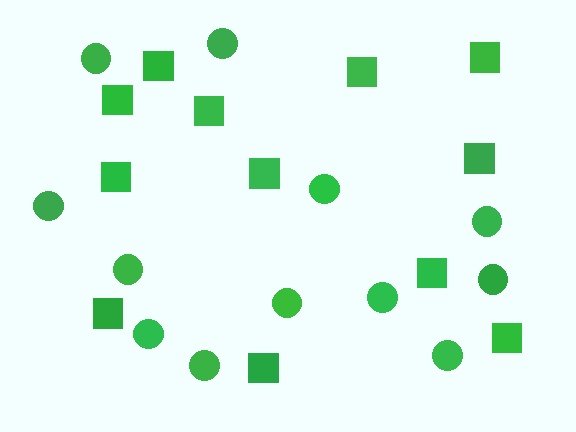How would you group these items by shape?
There are 2 groups: one group of squares (12) and one group of circles (12).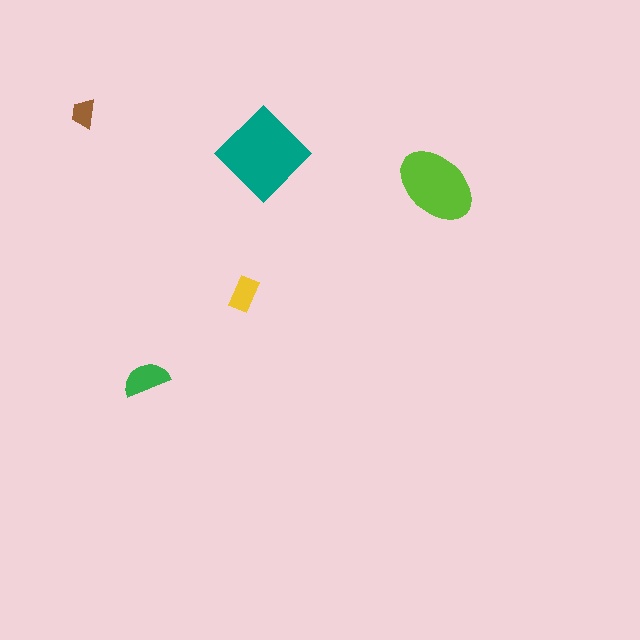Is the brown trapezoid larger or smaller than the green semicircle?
Smaller.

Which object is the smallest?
The brown trapezoid.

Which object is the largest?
The teal diamond.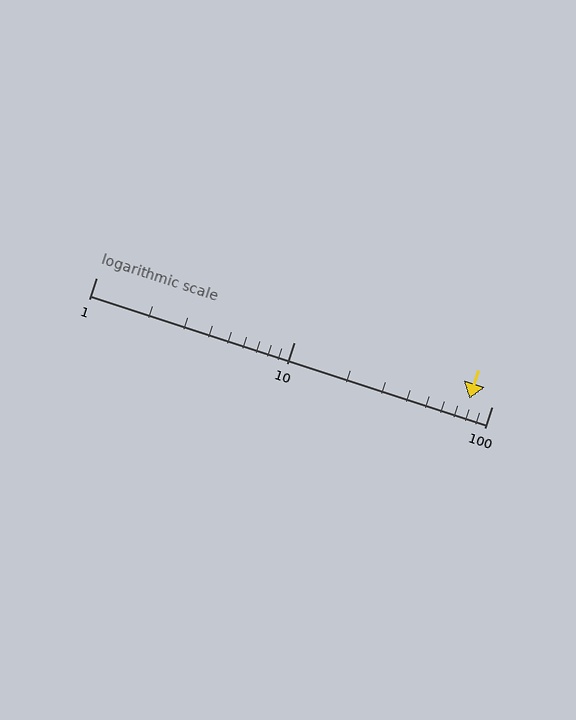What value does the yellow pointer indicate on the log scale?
The pointer indicates approximately 77.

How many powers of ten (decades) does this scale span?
The scale spans 2 decades, from 1 to 100.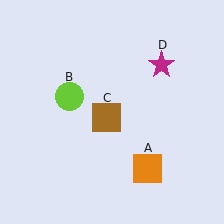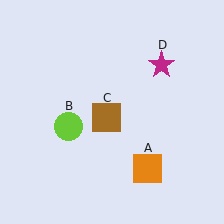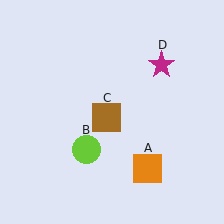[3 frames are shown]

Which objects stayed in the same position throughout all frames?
Orange square (object A) and brown square (object C) and magenta star (object D) remained stationary.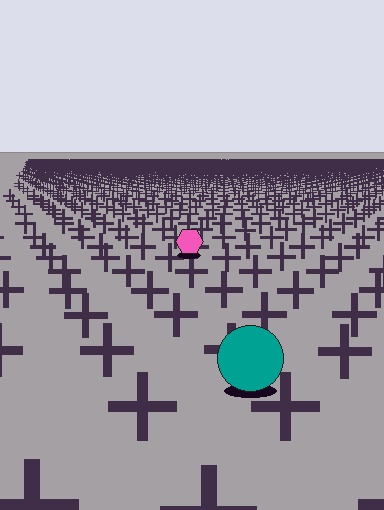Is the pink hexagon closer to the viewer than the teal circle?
No. The teal circle is closer — you can tell from the texture gradient: the ground texture is coarser near it.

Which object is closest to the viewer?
The teal circle is closest. The texture marks near it are larger and more spread out.